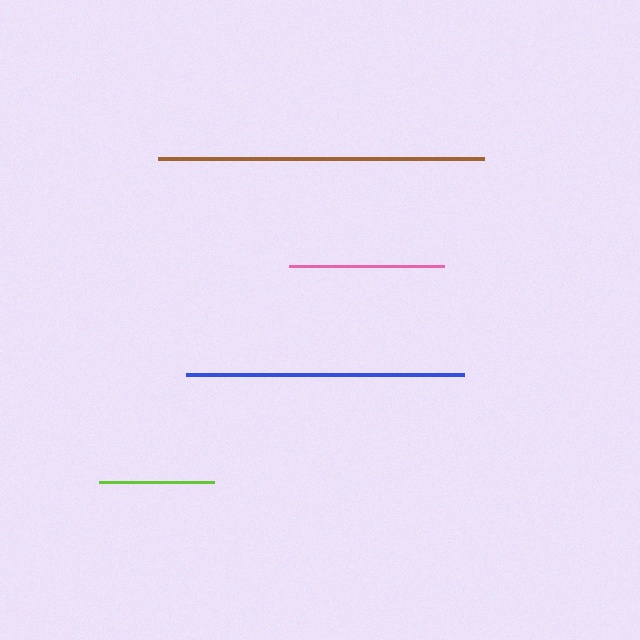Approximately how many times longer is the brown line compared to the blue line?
The brown line is approximately 1.2 times the length of the blue line.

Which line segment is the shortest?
The lime line is the shortest at approximately 114 pixels.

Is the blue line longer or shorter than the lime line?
The blue line is longer than the lime line.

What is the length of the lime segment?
The lime segment is approximately 114 pixels long.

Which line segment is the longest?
The brown line is the longest at approximately 327 pixels.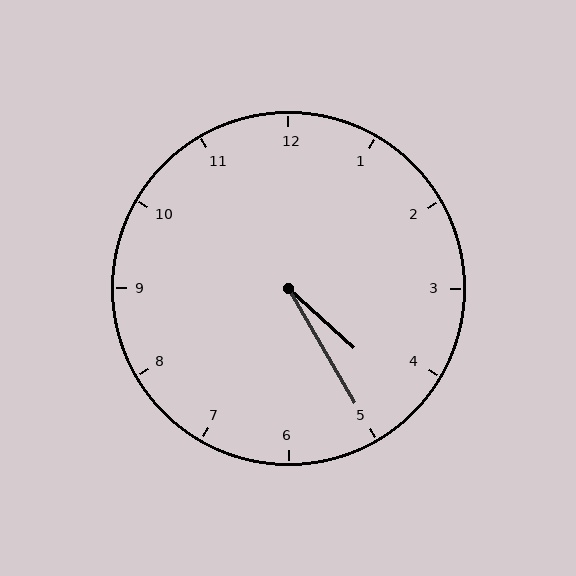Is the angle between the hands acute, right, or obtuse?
It is acute.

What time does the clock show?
4:25.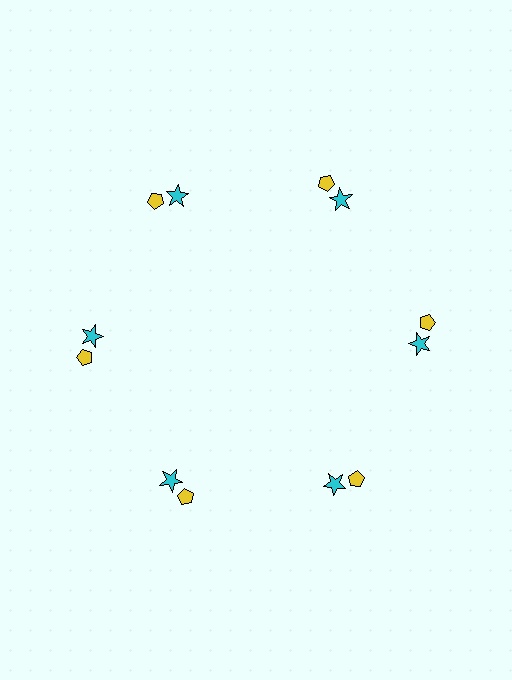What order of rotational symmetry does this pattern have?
This pattern has 6-fold rotational symmetry.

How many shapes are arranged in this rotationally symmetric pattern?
There are 12 shapes, arranged in 6 groups of 2.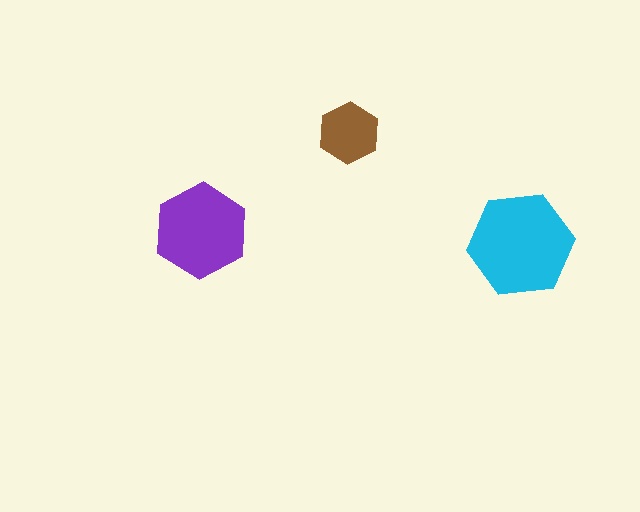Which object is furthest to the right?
The cyan hexagon is rightmost.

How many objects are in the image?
There are 3 objects in the image.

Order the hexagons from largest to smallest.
the cyan one, the purple one, the brown one.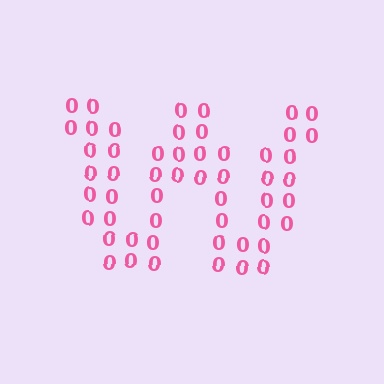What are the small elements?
The small elements are digit 0's.